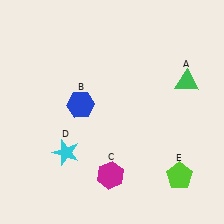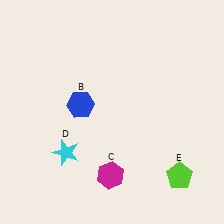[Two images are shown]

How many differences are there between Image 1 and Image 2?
There is 1 difference between the two images.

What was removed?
The green triangle (A) was removed in Image 2.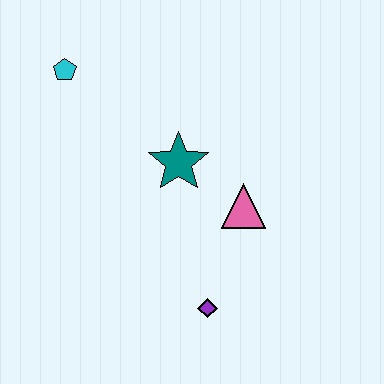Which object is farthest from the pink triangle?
The cyan pentagon is farthest from the pink triangle.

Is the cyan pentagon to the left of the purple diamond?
Yes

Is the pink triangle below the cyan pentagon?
Yes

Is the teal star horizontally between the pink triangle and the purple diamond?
No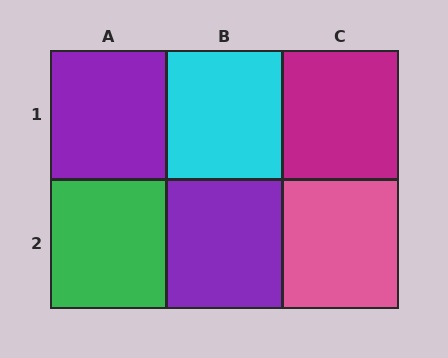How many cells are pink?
1 cell is pink.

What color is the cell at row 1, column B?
Cyan.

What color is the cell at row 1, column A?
Purple.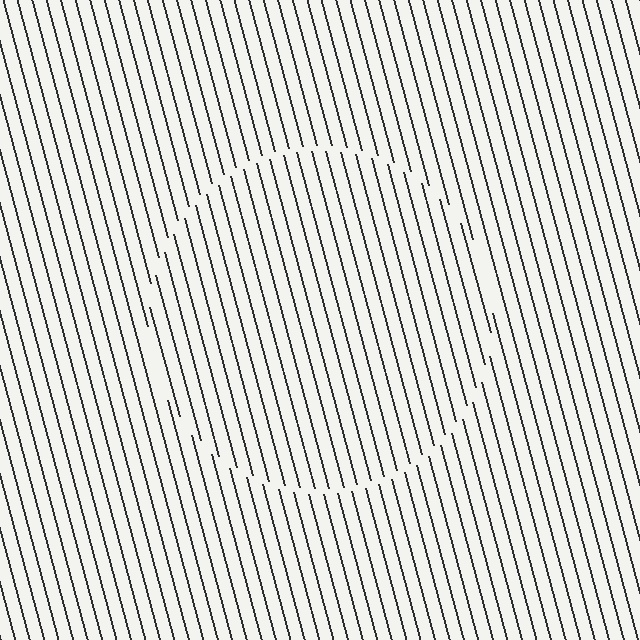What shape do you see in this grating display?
An illusory circle. The interior of the shape contains the same grating, shifted by half a period — the contour is defined by the phase discontinuity where line-ends from the inner and outer gratings abut.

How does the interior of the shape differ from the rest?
The interior of the shape contains the same grating, shifted by half a period — the contour is defined by the phase discontinuity where line-ends from the inner and outer gratings abut.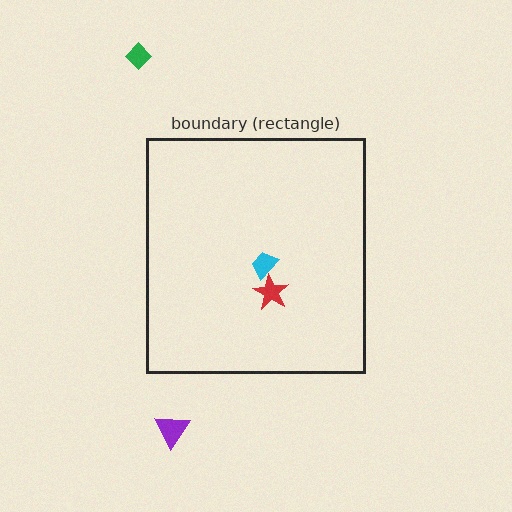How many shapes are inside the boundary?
2 inside, 2 outside.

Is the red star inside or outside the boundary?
Inside.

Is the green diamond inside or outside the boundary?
Outside.